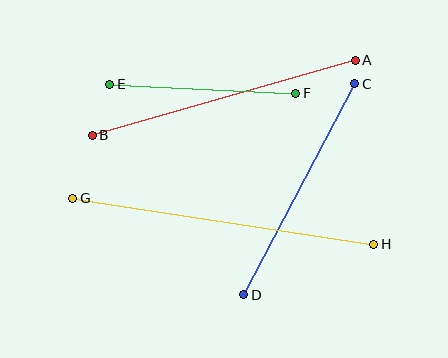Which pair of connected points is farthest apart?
Points G and H are farthest apart.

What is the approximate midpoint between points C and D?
The midpoint is at approximately (299, 189) pixels.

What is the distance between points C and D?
The distance is approximately 239 pixels.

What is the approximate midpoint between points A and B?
The midpoint is at approximately (224, 98) pixels.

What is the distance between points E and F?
The distance is approximately 186 pixels.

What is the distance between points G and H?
The distance is approximately 305 pixels.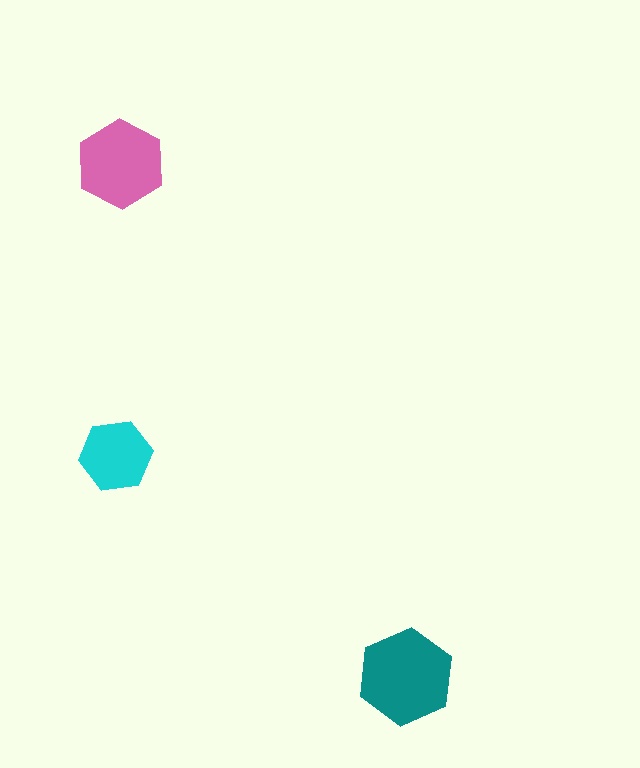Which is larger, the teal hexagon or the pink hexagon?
The teal one.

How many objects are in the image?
There are 3 objects in the image.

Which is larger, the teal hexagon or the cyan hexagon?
The teal one.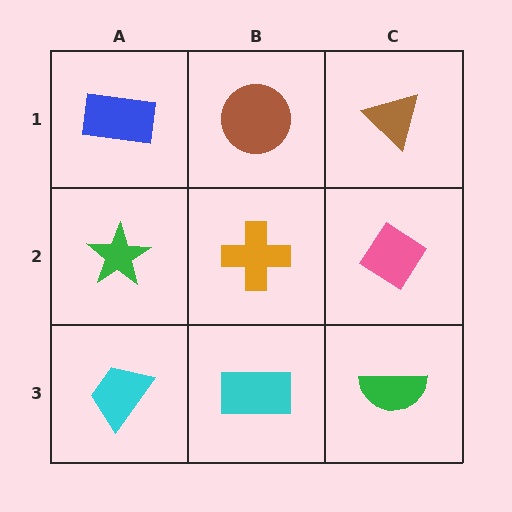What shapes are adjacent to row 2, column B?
A brown circle (row 1, column B), a cyan rectangle (row 3, column B), a green star (row 2, column A), a pink diamond (row 2, column C).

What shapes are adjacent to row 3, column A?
A green star (row 2, column A), a cyan rectangle (row 3, column B).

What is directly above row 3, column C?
A pink diamond.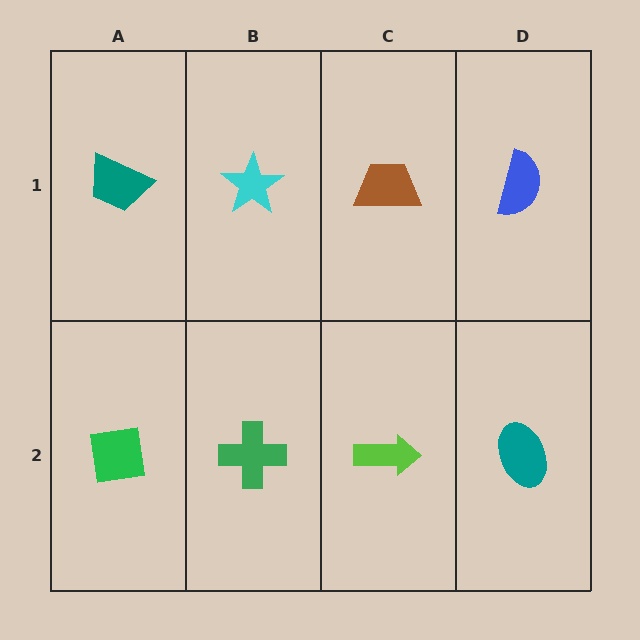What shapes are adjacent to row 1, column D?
A teal ellipse (row 2, column D), a brown trapezoid (row 1, column C).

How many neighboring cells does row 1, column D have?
2.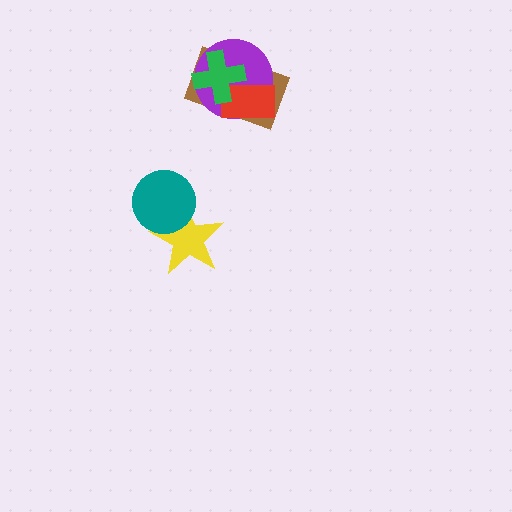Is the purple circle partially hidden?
Yes, it is partially covered by another shape.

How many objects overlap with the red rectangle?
3 objects overlap with the red rectangle.